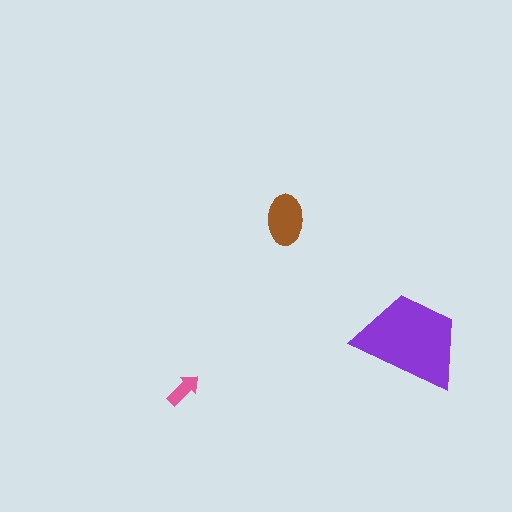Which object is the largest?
The purple trapezoid.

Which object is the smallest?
The pink arrow.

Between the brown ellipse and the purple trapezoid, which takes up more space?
The purple trapezoid.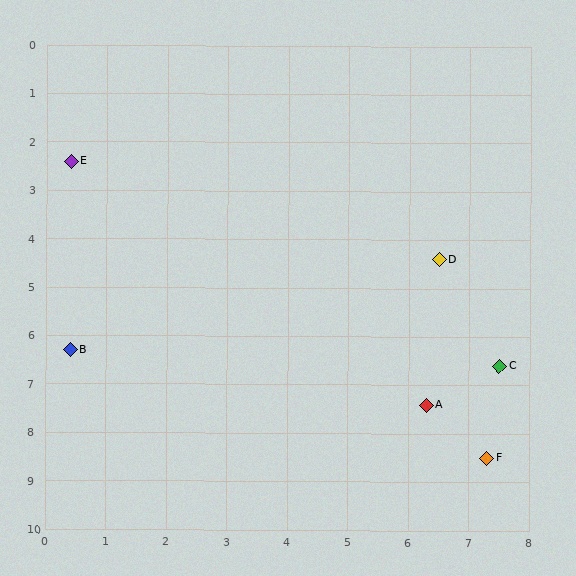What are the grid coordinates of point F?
Point F is at approximately (7.3, 8.5).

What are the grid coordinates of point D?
Point D is at approximately (6.5, 4.4).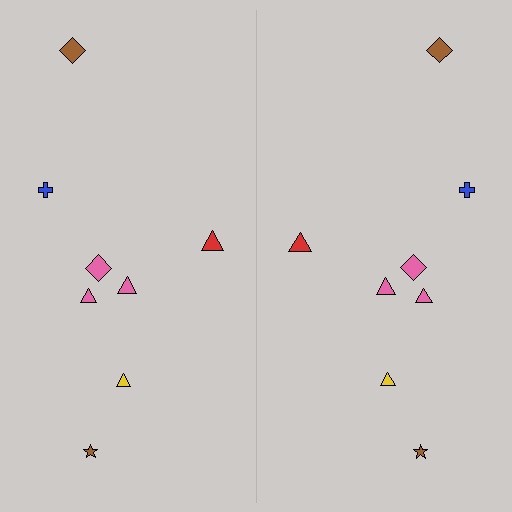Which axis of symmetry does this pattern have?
The pattern has a vertical axis of symmetry running through the center of the image.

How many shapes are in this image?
There are 16 shapes in this image.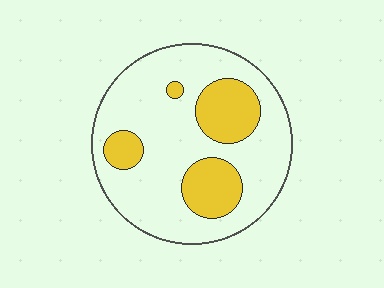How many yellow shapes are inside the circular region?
4.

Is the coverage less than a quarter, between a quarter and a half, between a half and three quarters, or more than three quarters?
Less than a quarter.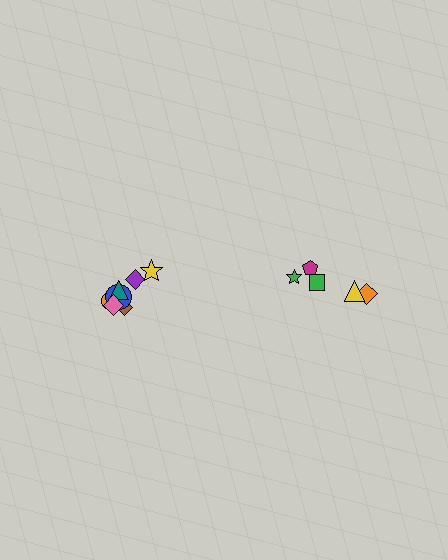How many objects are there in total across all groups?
There are 12 objects.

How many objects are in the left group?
There are 7 objects.